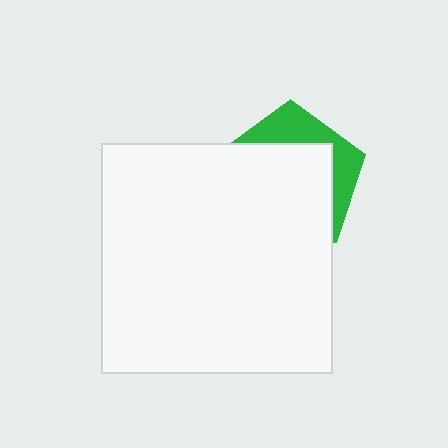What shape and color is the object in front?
The object in front is a white square.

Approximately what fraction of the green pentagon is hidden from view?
Roughly 70% of the green pentagon is hidden behind the white square.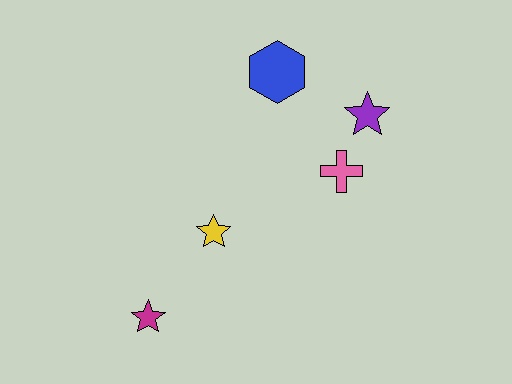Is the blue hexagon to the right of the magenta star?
Yes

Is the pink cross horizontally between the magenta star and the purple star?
Yes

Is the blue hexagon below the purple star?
No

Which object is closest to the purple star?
The pink cross is closest to the purple star.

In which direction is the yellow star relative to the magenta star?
The yellow star is above the magenta star.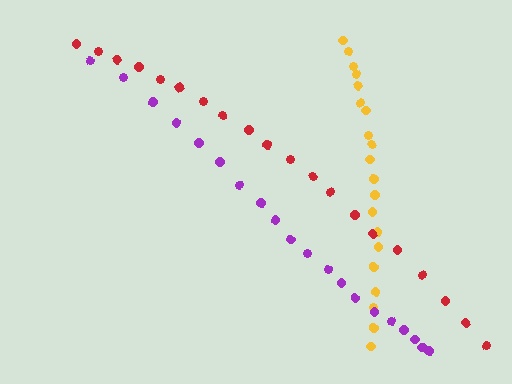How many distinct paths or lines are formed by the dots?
There are 3 distinct paths.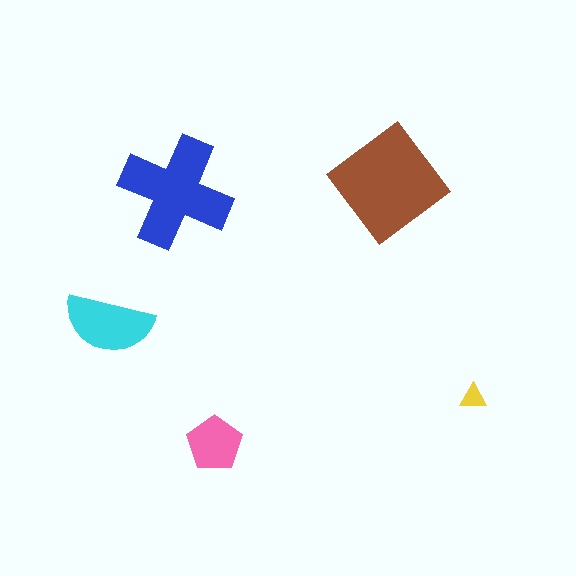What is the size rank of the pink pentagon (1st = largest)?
4th.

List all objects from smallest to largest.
The yellow triangle, the pink pentagon, the cyan semicircle, the blue cross, the brown diamond.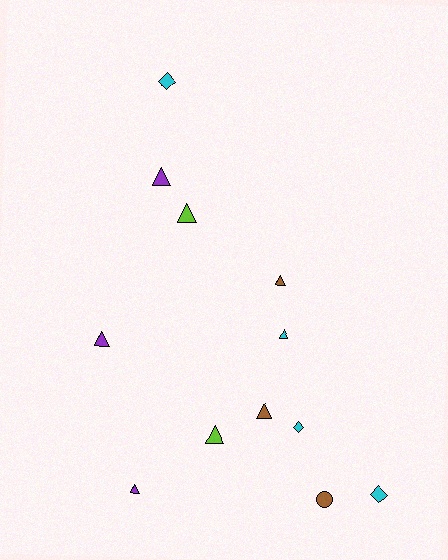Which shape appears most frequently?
Triangle, with 8 objects.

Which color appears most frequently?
Cyan, with 4 objects.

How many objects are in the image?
There are 12 objects.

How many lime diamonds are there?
There are no lime diamonds.